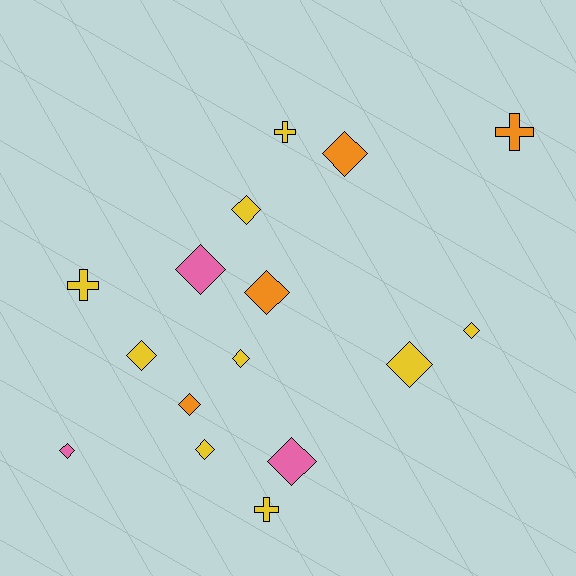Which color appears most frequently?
Yellow, with 9 objects.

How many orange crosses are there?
There is 1 orange cross.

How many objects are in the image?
There are 16 objects.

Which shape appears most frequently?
Diamond, with 12 objects.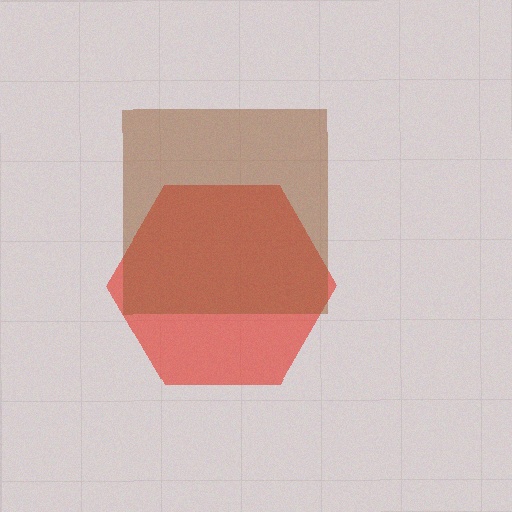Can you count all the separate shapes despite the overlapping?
Yes, there are 2 separate shapes.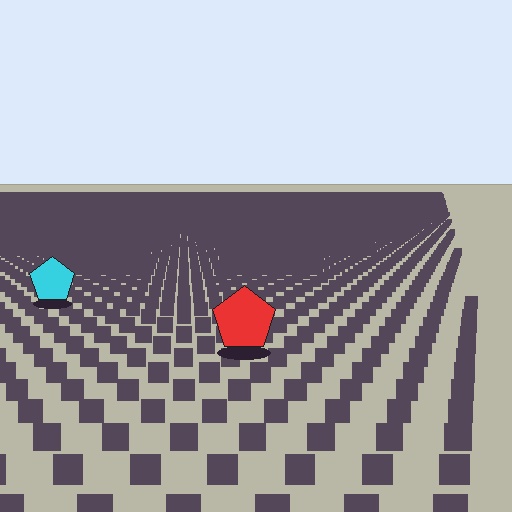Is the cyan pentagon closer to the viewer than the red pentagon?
No. The red pentagon is closer — you can tell from the texture gradient: the ground texture is coarser near it.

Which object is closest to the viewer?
The red pentagon is closest. The texture marks near it are larger and more spread out.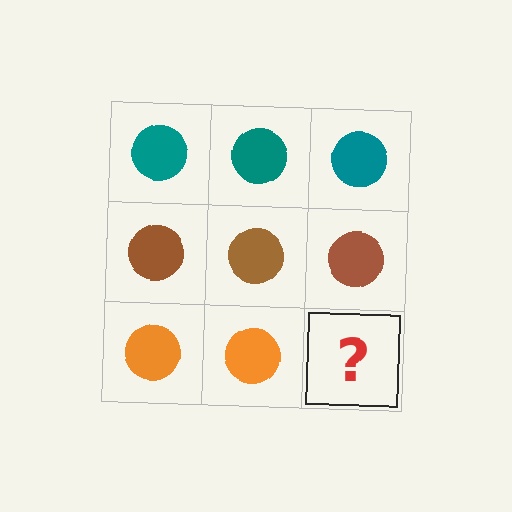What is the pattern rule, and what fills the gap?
The rule is that each row has a consistent color. The gap should be filled with an orange circle.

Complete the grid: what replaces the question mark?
The question mark should be replaced with an orange circle.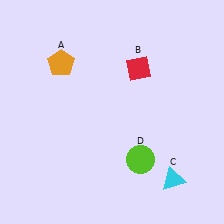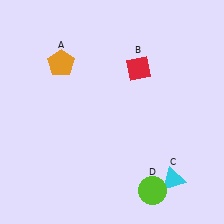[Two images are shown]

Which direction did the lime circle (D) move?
The lime circle (D) moved down.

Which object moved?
The lime circle (D) moved down.